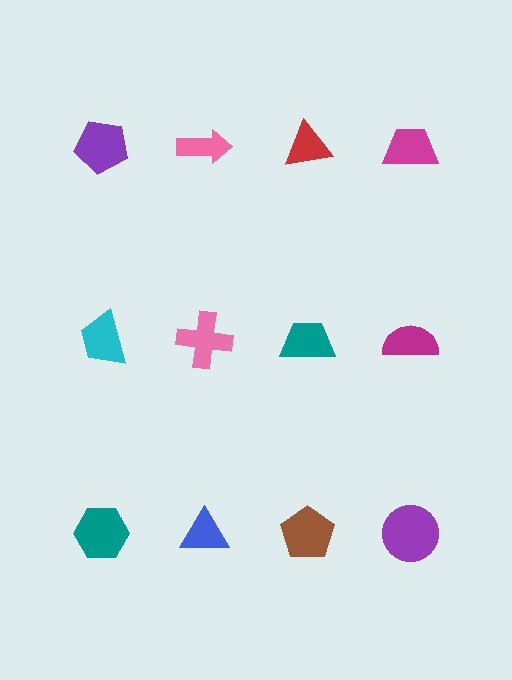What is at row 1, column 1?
A purple pentagon.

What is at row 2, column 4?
A magenta semicircle.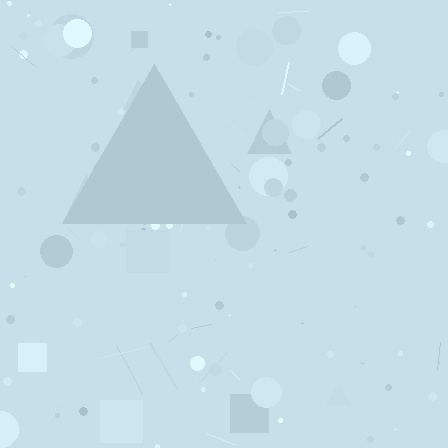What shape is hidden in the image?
A triangle is hidden in the image.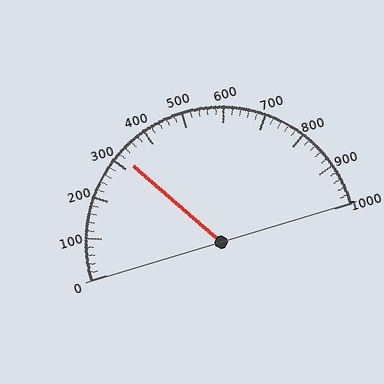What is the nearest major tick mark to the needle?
The nearest major tick mark is 300.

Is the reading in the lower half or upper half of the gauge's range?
The reading is in the lower half of the range (0 to 1000).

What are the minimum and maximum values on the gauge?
The gauge ranges from 0 to 1000.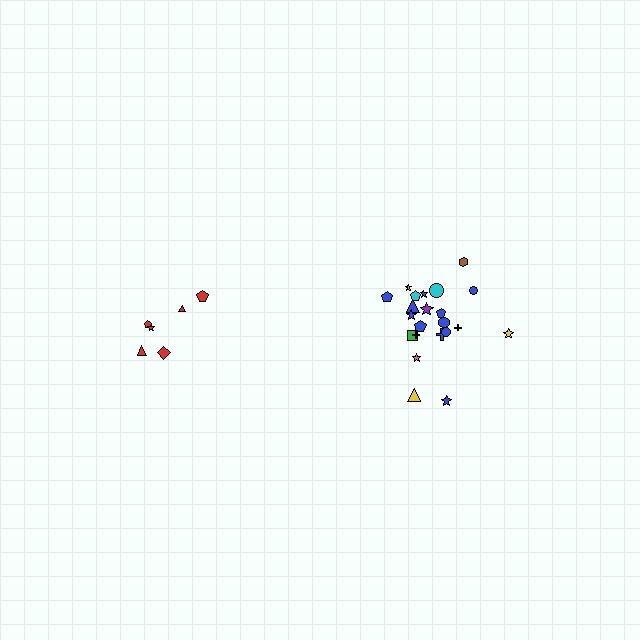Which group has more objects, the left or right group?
The right group.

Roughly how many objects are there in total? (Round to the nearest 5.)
Roughly 30 objects in total.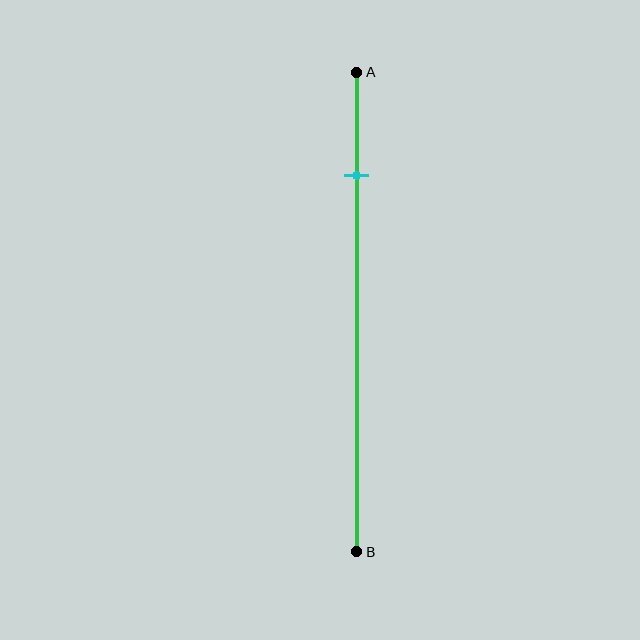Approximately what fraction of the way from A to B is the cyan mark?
The cyan mark is approximately 20% of the way from A to B.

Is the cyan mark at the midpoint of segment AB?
No, the mark is at about 20% from A, not at the 50% midpoint.